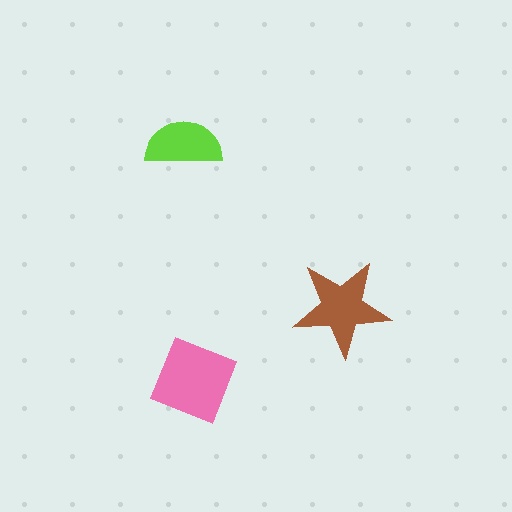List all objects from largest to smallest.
The pink diamond, the brown star, the lime semicircle.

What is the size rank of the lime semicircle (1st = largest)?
3rd.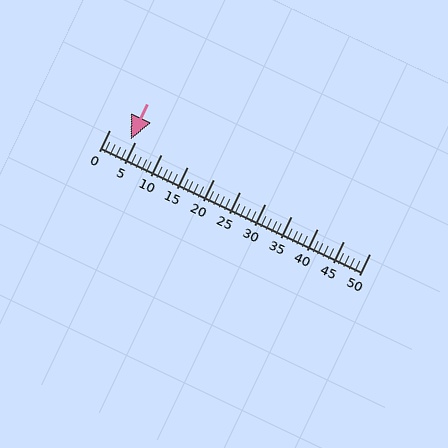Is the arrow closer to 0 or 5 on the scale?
The arrow is closer to 5.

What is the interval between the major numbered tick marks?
The major tick marks are spaced 5 units apart.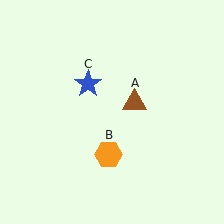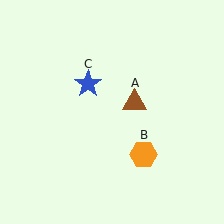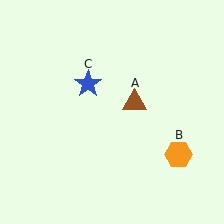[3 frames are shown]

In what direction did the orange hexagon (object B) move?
The orange hexagon (object B) moved right.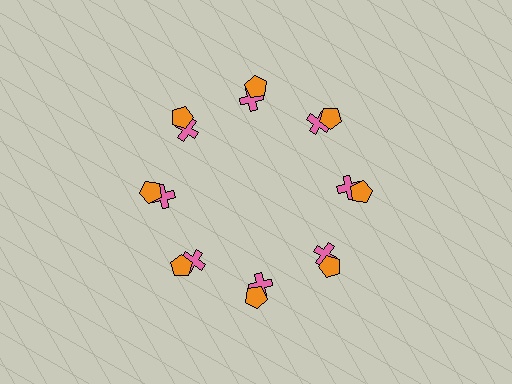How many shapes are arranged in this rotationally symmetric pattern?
There are 16 shapes, arranged in 8 groups of 2.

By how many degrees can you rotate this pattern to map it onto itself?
The pattern maps onto itself every 45 degrees of rotation.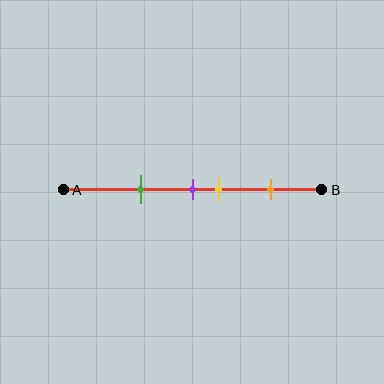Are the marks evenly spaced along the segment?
No, the marks are not evenly spaced.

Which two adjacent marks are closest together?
The purple and yellow marks are the closest adjacent pair.